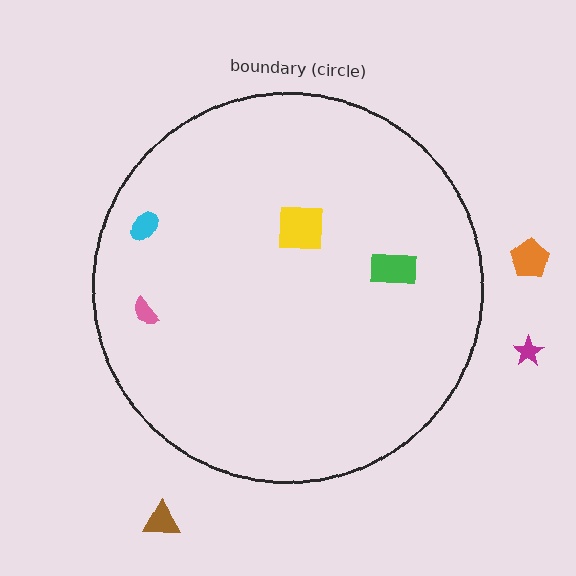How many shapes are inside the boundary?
4 inside, 3 outside.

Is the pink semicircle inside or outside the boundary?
Inside.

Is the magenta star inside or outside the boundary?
Outside.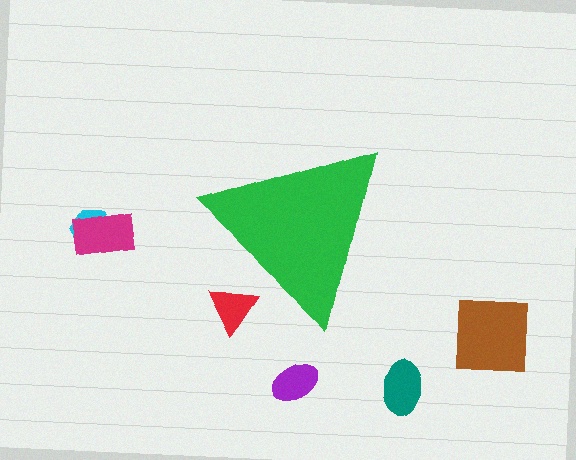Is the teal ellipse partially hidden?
No, the teal ellipse is fully visible.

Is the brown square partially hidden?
No, the brown square is fully visible.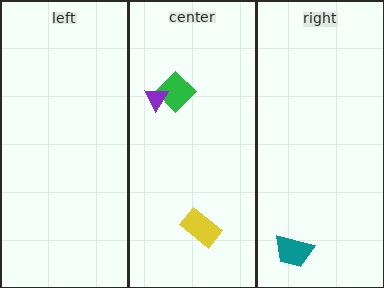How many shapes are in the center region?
3.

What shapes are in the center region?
The yellow rectangle, the green diamond, the purple triangle.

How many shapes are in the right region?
1.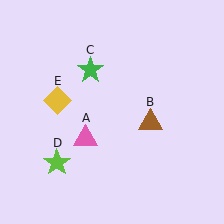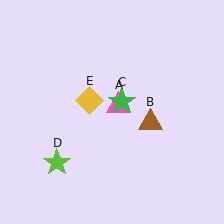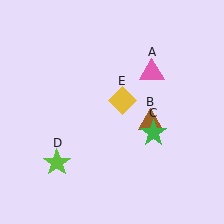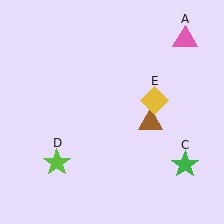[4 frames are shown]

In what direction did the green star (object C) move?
The green star (object C) moved down and to the right.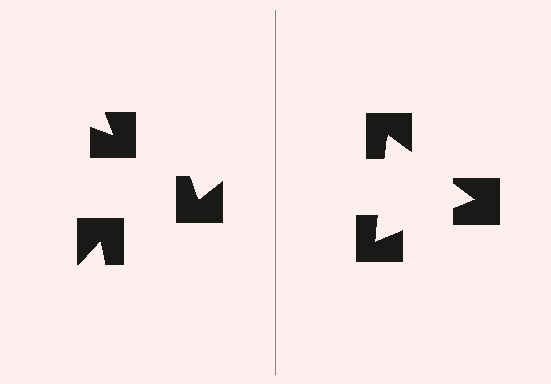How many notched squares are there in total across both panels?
6 — 3 on each side.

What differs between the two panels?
The notched squares are positioned identically on both sides; only the wedge orientations differ. On the right they align to a triangle; on the left they are misaligned.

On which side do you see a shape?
An illusory triangle appears on the right side. On the left side the wedge cuts are rotated, so no coherent shape forms.